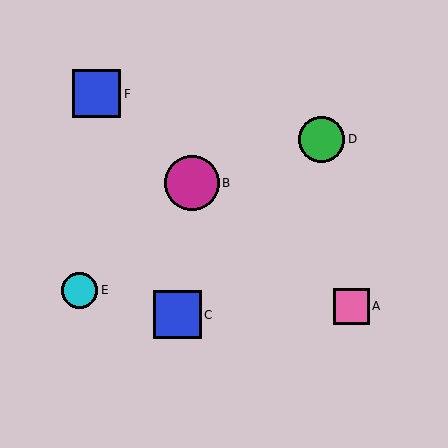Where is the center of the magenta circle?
The center of the magenta circle is at (192, 183).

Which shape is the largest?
The magenta circle (labeled B) is the largest.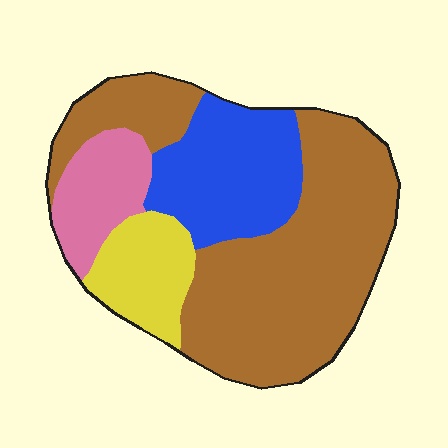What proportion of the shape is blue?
Blue takes up about one fifth (1/5) of the shape.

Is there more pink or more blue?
Blue.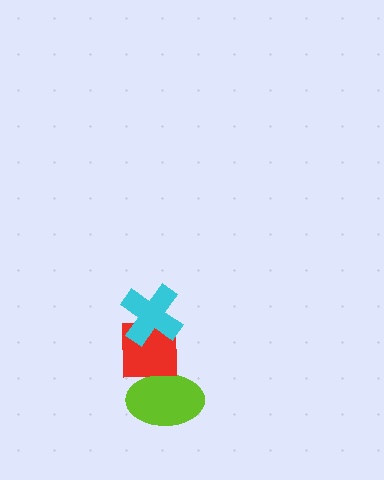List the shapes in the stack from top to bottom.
From top to bottom: the cyan cross, the red square, the lime ellipse.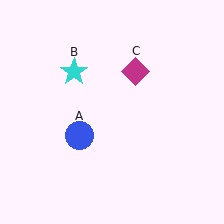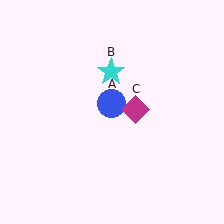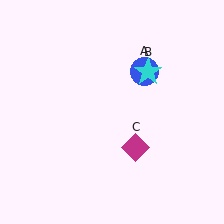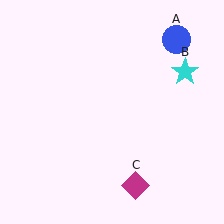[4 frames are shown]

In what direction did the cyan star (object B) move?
The cyan star (object B) moved right.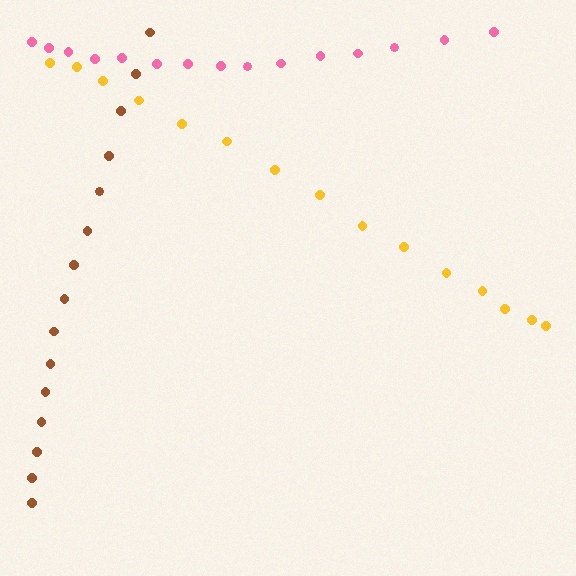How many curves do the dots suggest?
There are 3 distinct paths.